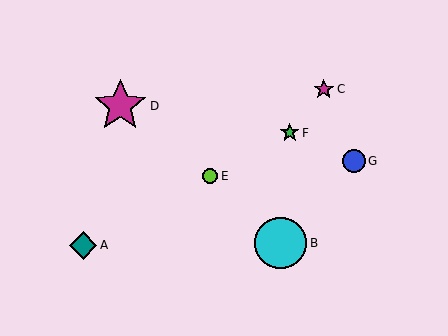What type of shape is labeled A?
Shape A is a teal diamond.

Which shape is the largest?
The magenta star (labeled D) is the largest.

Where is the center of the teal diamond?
The center of the teal diamond is at (83, 245).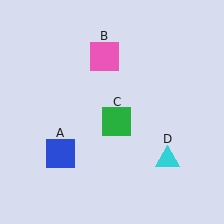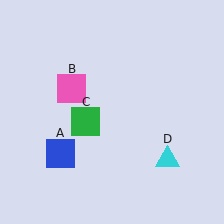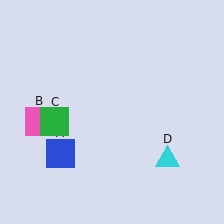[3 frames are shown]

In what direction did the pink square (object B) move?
The pink square (object B) moved down and to the left.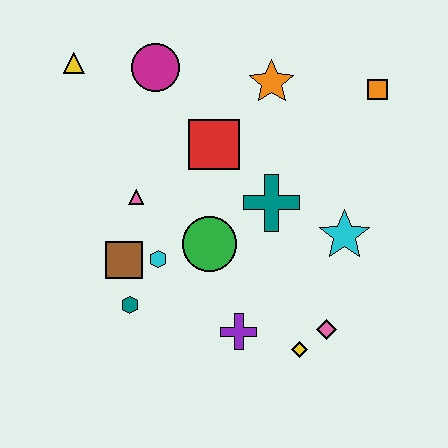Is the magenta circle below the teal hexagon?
No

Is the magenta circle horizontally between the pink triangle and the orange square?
Yes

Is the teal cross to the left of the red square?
No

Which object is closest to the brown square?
The cyan hexagon is closest to the brown square.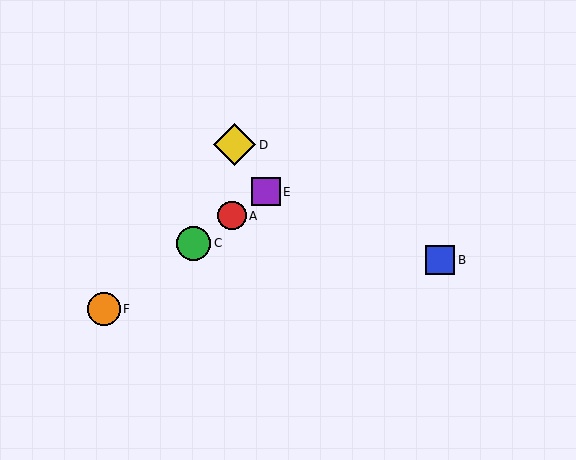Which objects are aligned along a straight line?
Objects A, C, E, F are aligned along a straight line.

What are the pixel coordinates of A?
Object A is at (232, 216).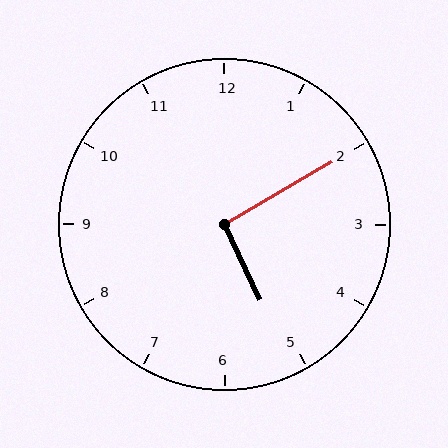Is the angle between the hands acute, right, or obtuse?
It is right.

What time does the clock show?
5:10.